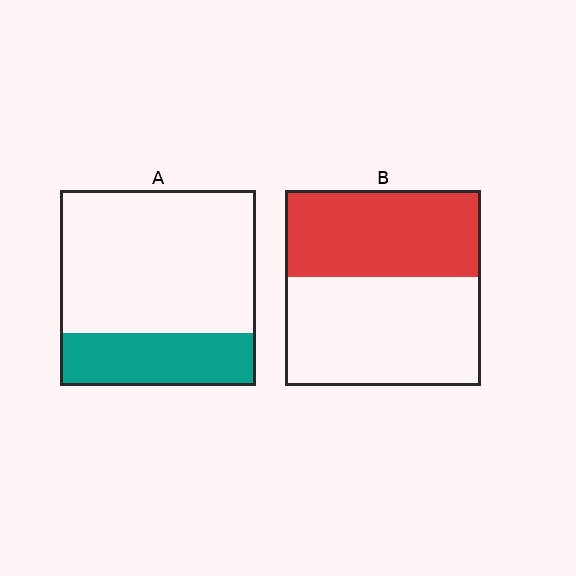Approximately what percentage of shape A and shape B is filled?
A is approximately 25% and B is approximately 45%.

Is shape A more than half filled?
No.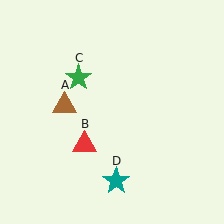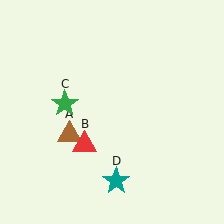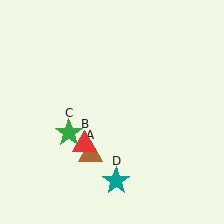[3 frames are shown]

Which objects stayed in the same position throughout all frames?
Red triangle (object B) and teal star (object D) remained stationary.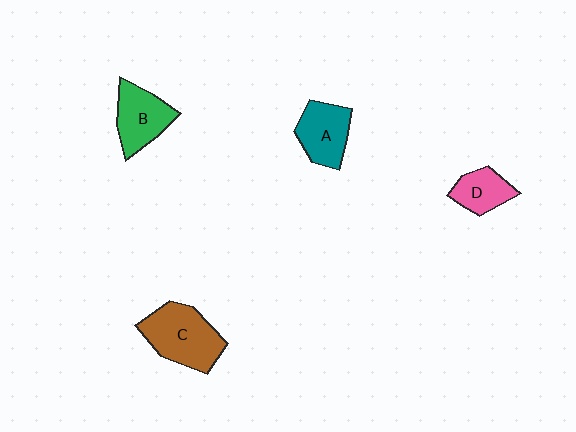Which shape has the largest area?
Shape C (brown).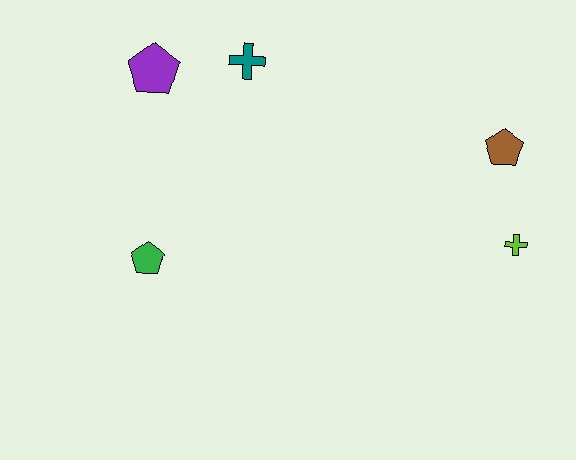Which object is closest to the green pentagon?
The purple pentagon is closest to the green pentagon.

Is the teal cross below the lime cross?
No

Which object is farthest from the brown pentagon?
The green pentagon is farthest from the brown pentagon.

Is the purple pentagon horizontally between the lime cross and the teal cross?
No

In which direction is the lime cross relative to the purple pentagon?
The lime cross is to the right of the purple pentagon.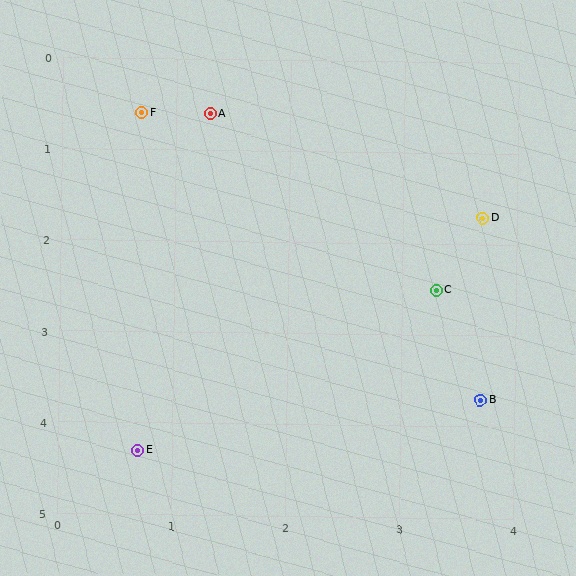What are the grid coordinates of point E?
Point E is at approximately (0.7, 4.3).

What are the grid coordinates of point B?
Point B is at approximately (3.7, 3.7).